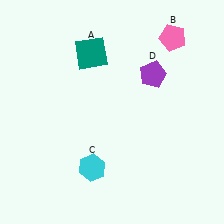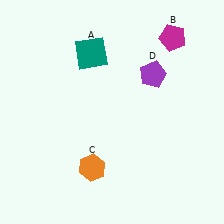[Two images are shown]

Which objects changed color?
B changed from pink to magenta. C changed from cyan to orange.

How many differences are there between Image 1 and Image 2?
There are 2 differences between the two images.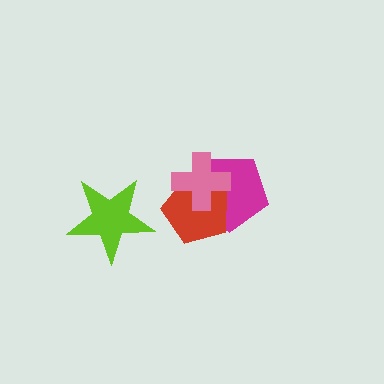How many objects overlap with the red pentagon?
2 objects overlap with the red pentagon.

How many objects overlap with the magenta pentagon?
2 objects overlap with the magenta pentagon.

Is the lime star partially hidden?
No, no other shape covers it.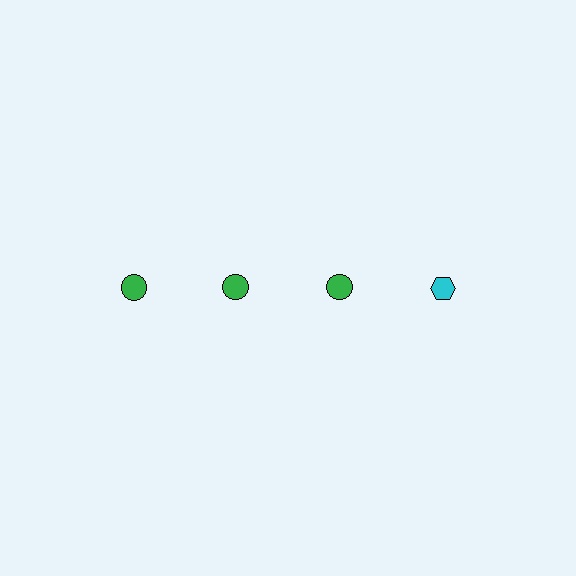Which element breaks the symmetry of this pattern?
The cyan hexagon in the top row, second from right column breaks the symmetry. All other shapes are green circles.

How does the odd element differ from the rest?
It differs in both color (cyan instead of green) and shape (hexagon instead of circle).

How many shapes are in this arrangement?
There are 4 shapes arranged in a grid pattern.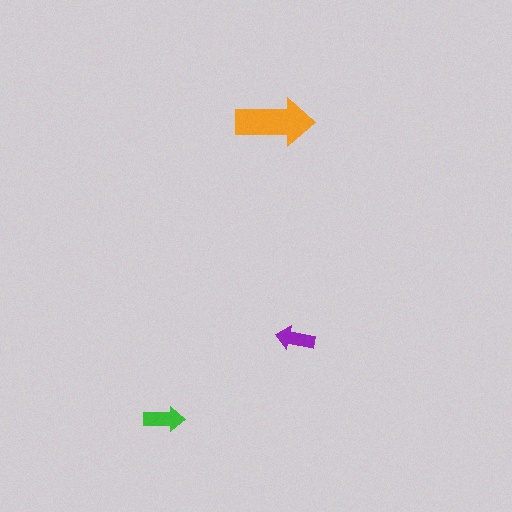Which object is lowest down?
The green arrow is bottommost.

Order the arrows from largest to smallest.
the orange one, the green one, the purple one.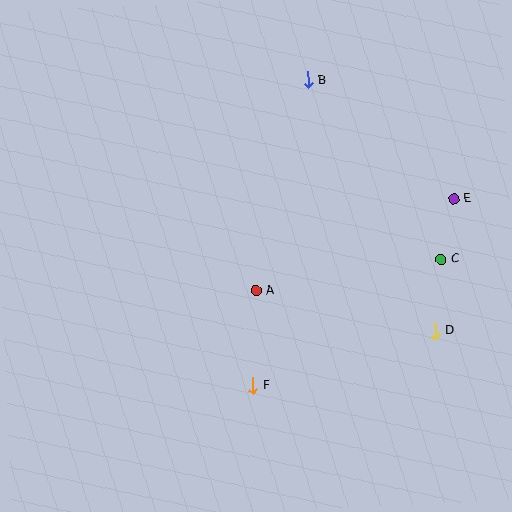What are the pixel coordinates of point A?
Point A is at (256, 291).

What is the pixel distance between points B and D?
The distance between B and D is 281 pixels.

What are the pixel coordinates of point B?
Point B is at (308, 80).